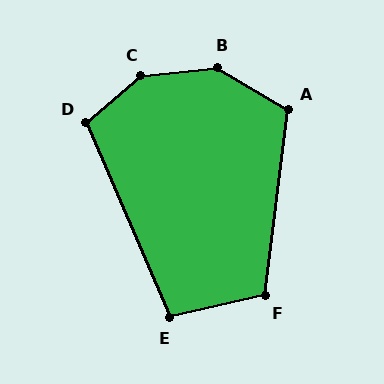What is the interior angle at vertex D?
Approximately 107 degrees (obtuse).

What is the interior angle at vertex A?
Approximately 113 degrees (obtuse).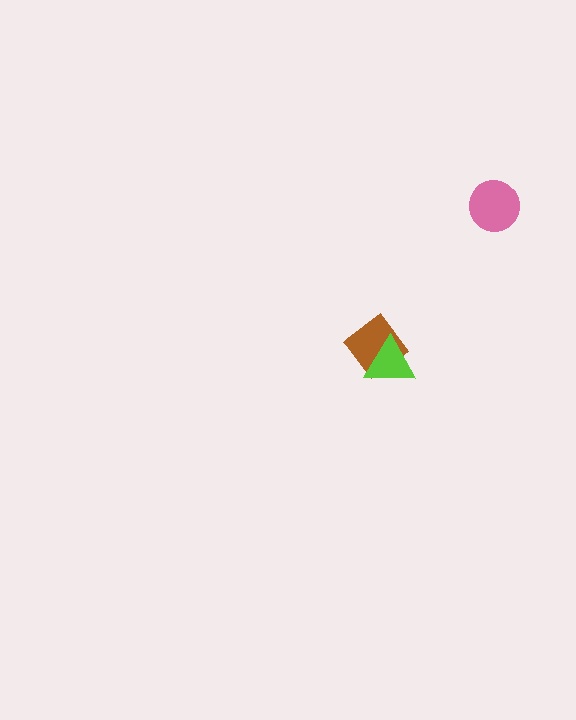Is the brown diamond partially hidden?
Yes, it is partially covered by another shape.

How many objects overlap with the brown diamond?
1 object overlaps with the brown diamond.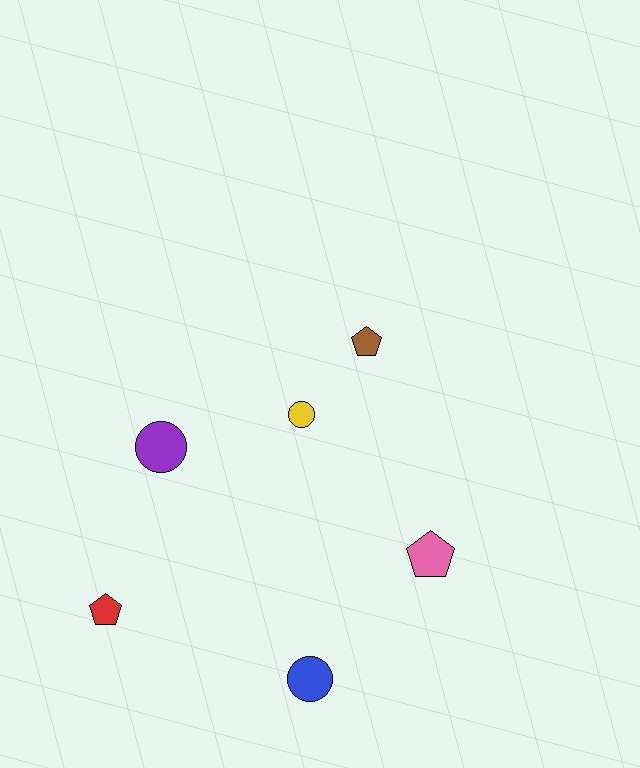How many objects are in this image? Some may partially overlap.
There are 6 objects.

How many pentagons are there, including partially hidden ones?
There are 3 pentagons.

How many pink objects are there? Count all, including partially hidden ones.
There is 1 pink object.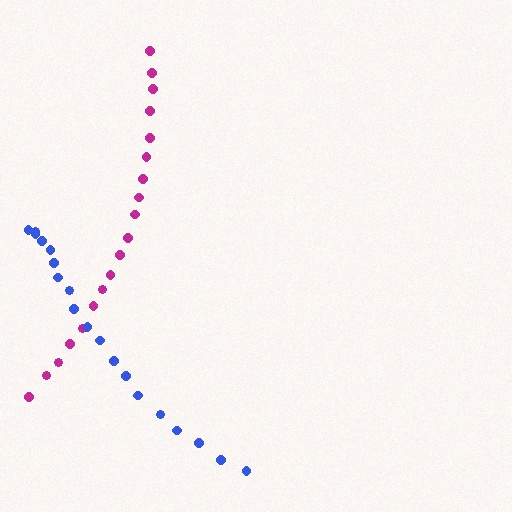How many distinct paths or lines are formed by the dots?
There are 2 distinct paths.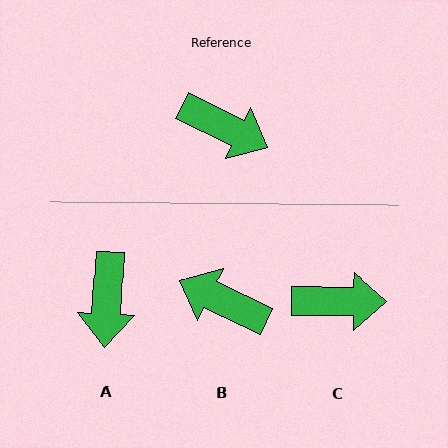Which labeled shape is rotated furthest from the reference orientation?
B, about 179 degrees away.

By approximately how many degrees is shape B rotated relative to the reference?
Approximately 179 degrees clockwise.